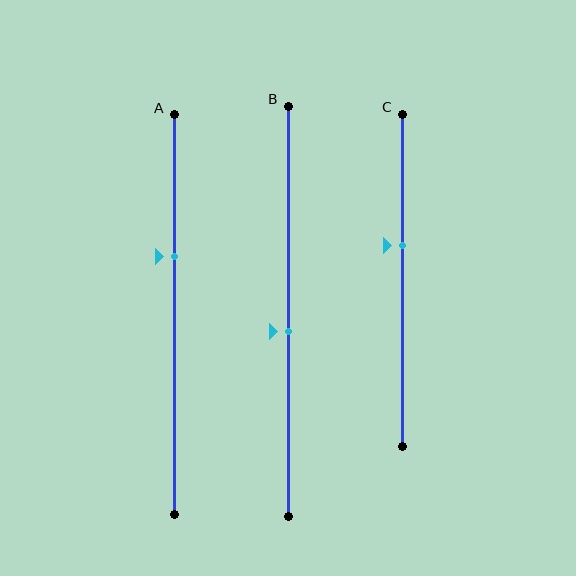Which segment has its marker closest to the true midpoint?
Segment B has its marker closest to the true midpoint.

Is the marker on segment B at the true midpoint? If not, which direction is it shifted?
No, the marker on segment B is shifted downward by about 5% of the segment length.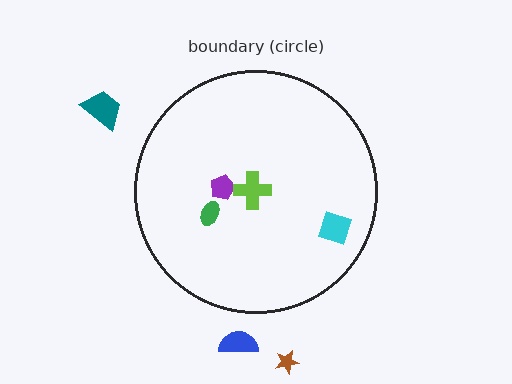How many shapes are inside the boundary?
4 inside, 3 outside.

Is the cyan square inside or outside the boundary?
Inside.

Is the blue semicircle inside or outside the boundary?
Outside.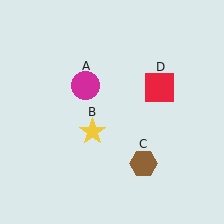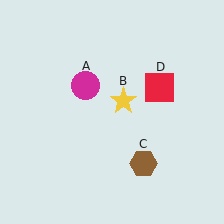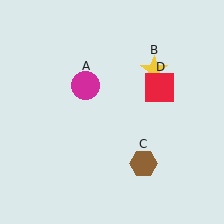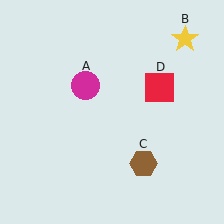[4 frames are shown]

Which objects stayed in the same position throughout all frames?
Magenta circle (object A) and brown hexagon (object C) and red square (object D) remained stationary.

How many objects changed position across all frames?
1 object changed position: yellow star (object B).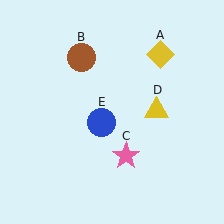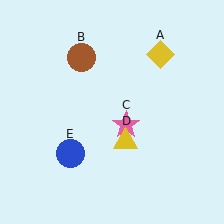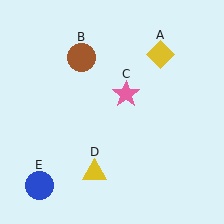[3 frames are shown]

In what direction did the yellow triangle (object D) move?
The yellow triangle (object D) moved down and to the left.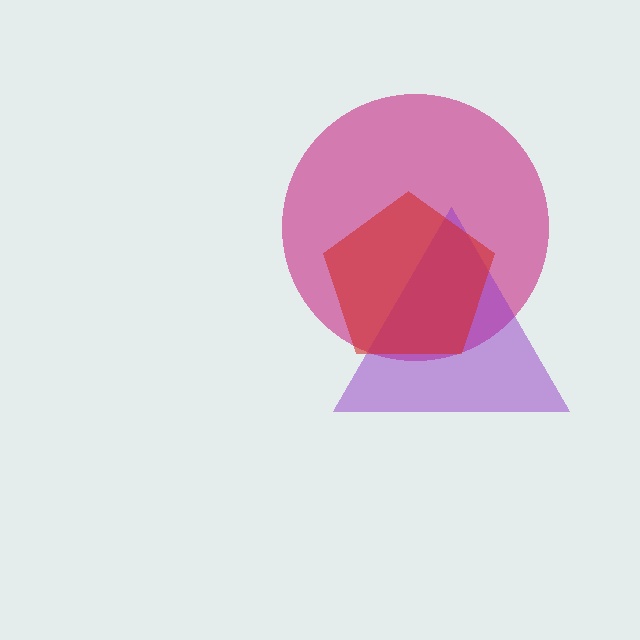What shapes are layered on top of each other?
The layered shapes are: a magenta circle, a purple triangle, a red pentagon.